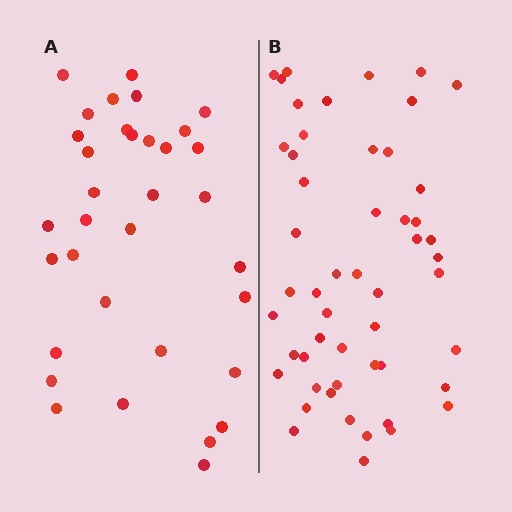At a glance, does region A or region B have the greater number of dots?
Region B (the right region) has more dots.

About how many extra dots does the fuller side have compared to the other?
Region B has approximately 20 more dots than region A.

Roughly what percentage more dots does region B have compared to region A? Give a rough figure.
About 55% more.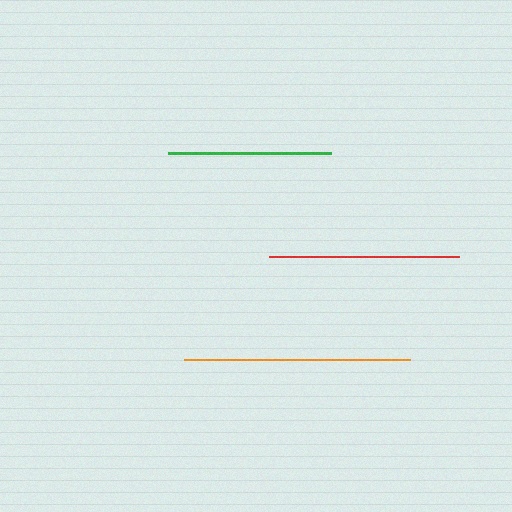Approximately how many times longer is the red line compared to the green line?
The red line is approximately 1.2 times the length of the green line.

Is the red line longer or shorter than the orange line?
The orange line is longer than the red line.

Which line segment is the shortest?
The green line is the shortest at approximately 163 pixels.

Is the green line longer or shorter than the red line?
The red line is longer than the green line.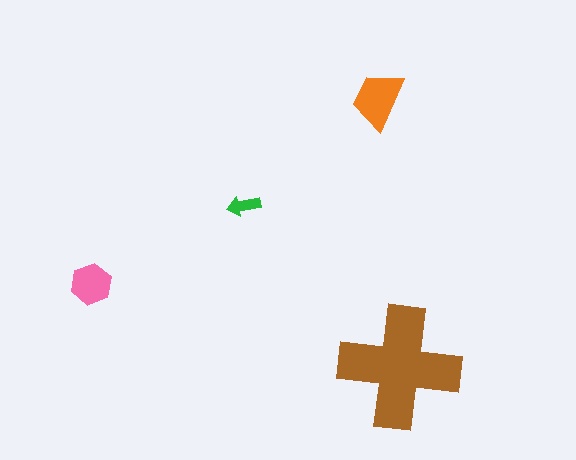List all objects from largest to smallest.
The brown cross, the orange trapezoid, the pink hexagon, the green arrow.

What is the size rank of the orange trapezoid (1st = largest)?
2nd.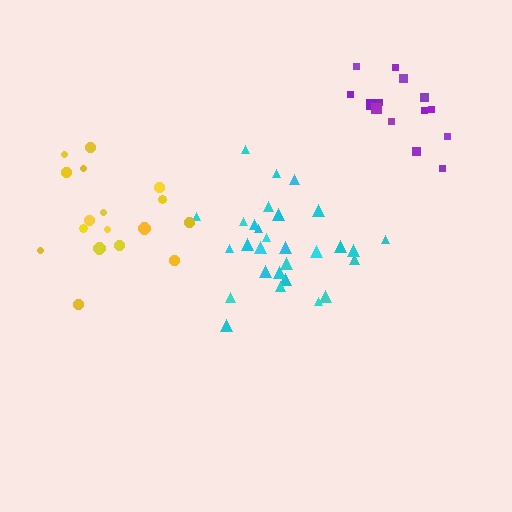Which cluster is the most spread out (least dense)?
Yellow.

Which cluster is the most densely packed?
Purple.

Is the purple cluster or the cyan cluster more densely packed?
Purple.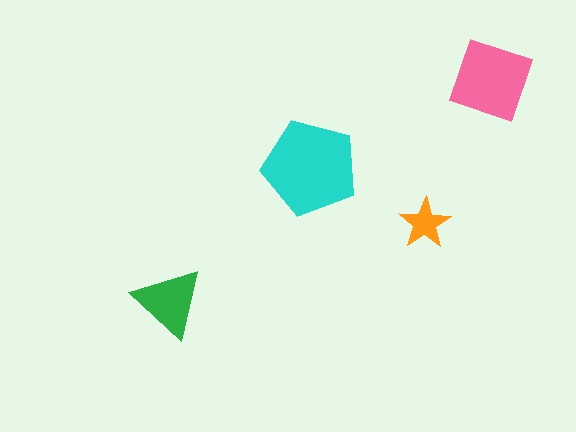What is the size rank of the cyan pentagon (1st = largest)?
1st.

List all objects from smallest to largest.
The orange star, the green triangle, the pink square, the cyan pentagon.